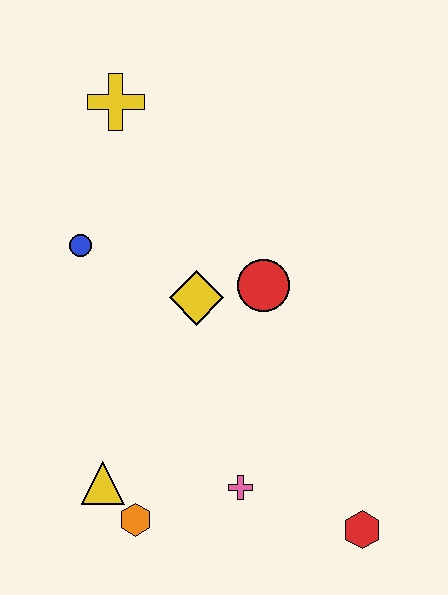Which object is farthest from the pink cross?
The yellow cross is farthest from the pink cross.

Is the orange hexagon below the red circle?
Yes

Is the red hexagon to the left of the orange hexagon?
No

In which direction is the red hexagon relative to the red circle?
The red hexagon is below the red circle.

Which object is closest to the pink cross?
The orange hexagon is closest to the pink cross.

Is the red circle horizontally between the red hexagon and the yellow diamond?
Yes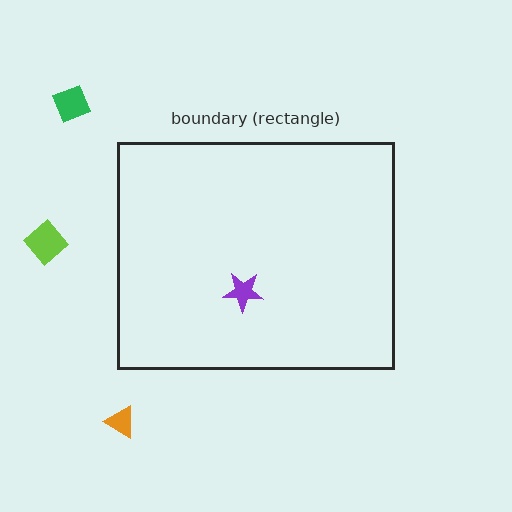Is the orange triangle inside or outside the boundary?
Outside.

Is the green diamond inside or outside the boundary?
Outside.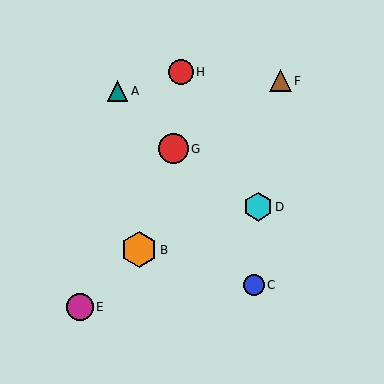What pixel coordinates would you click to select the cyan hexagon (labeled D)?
Click at (258, 207) to select the cyan hexagon D.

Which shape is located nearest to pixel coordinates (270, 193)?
The cyan hexagon (labeled D) at (258, 207) is nearest to that location.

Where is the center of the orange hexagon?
The center of the orange hexagon is at (139, 250).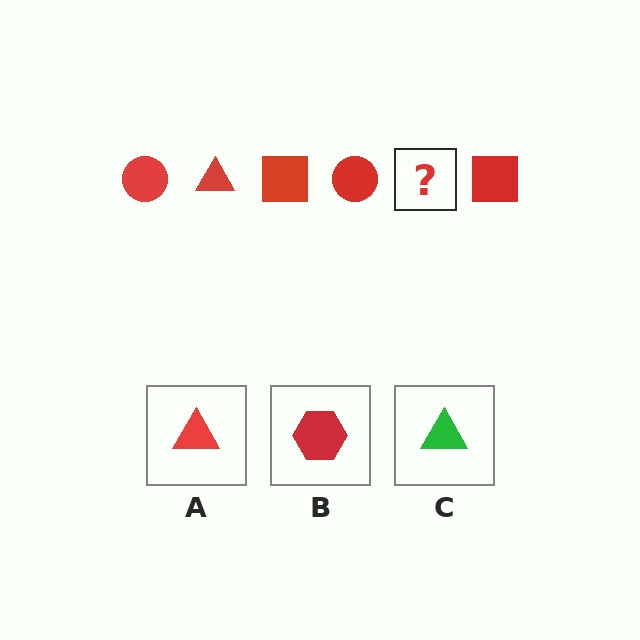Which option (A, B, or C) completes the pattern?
A.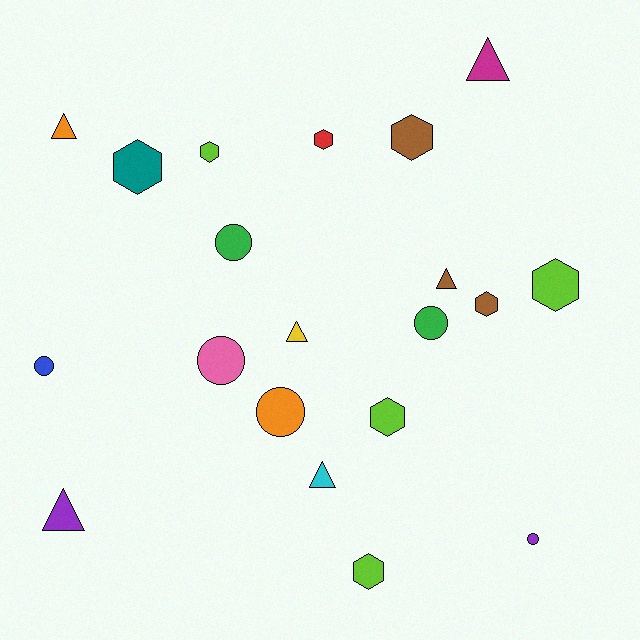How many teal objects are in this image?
There is 1 teal object.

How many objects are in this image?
There are 20 objects.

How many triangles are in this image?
There are 6 triangles.